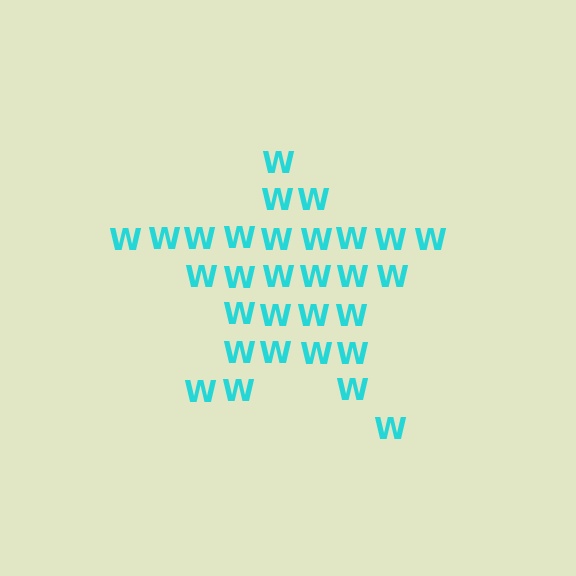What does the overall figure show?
The overall figure shows a star.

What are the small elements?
The small elements are letter W's.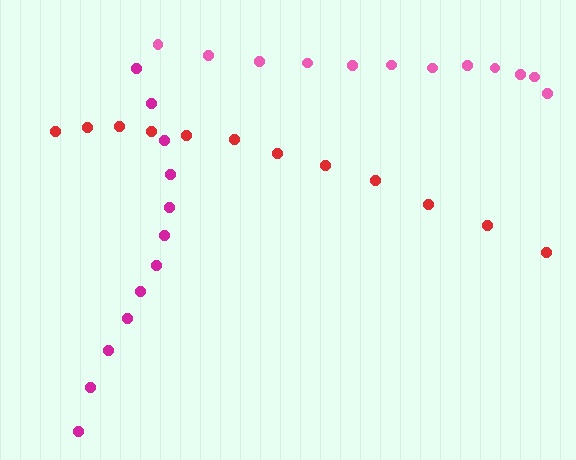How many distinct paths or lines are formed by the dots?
There are 3 distinct paths.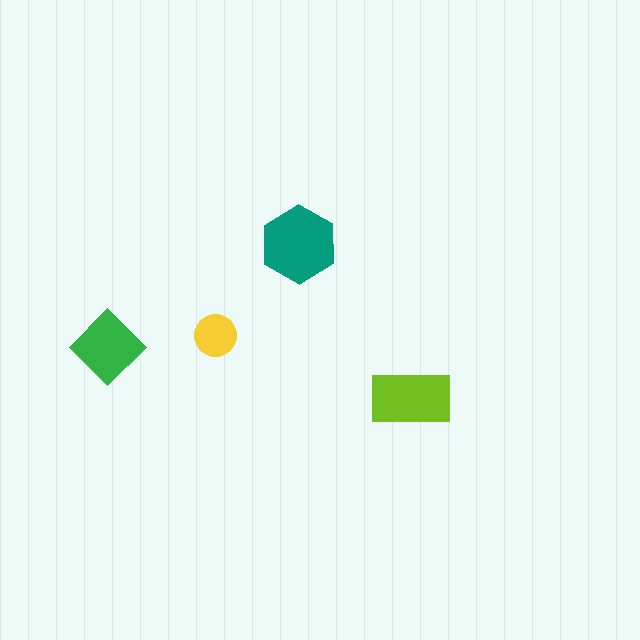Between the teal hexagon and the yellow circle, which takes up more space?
The teal hexagon.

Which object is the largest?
The teal hexagon.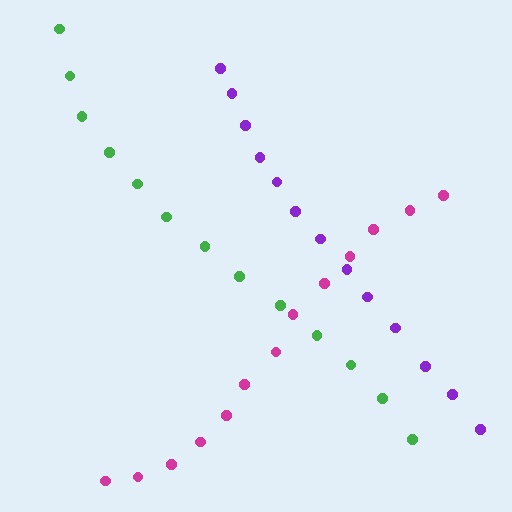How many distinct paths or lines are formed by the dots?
There are 3 distinct paths.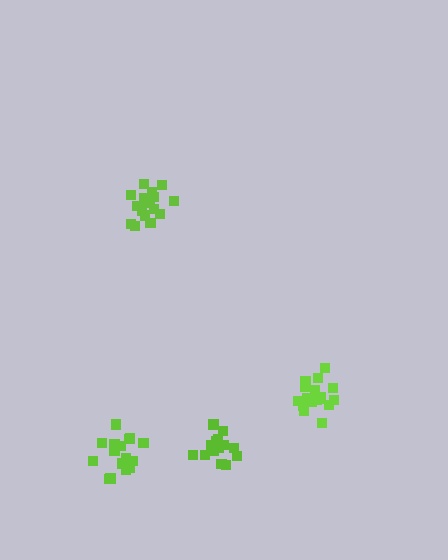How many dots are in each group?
Group 1: 14 dots, Group 2: 18 dots, Group 3: 20 dots, Group 4: 17 dots (69 total).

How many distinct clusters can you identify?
There are 4 distinct clusters.